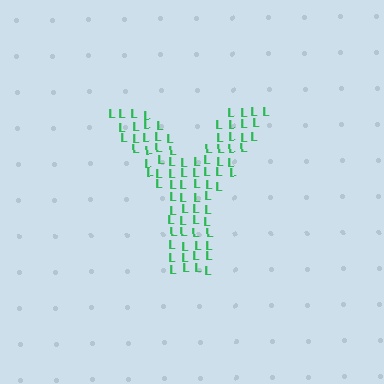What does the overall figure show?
The overall figure shows the letter Y.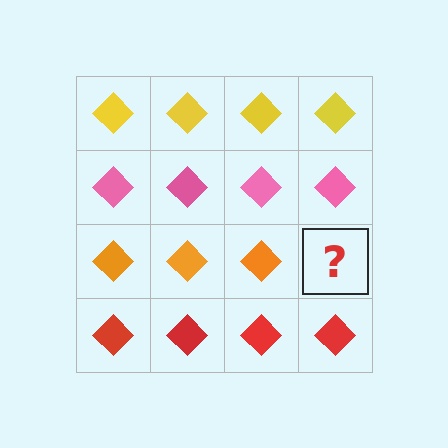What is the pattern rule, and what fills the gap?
The rule is that each row has a consistent color. The gap should be filled with an orange diamond.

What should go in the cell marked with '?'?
The missing cell should contain an orange diamond.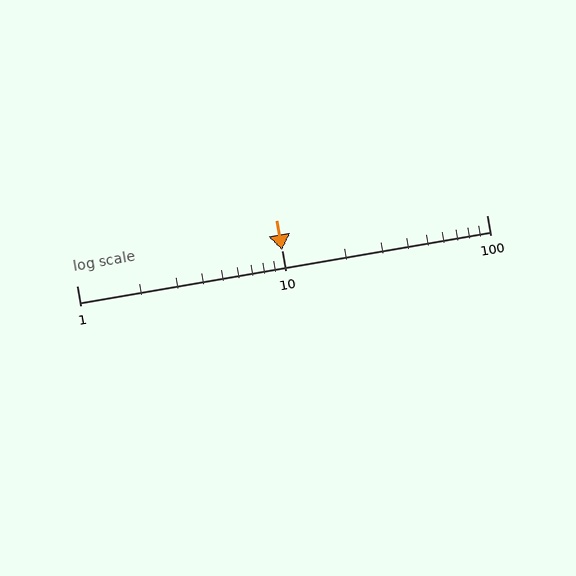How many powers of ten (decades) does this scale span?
The scale spans 2 decades, from 1 to 100.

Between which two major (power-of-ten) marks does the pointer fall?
The pointer is between 10 and 100.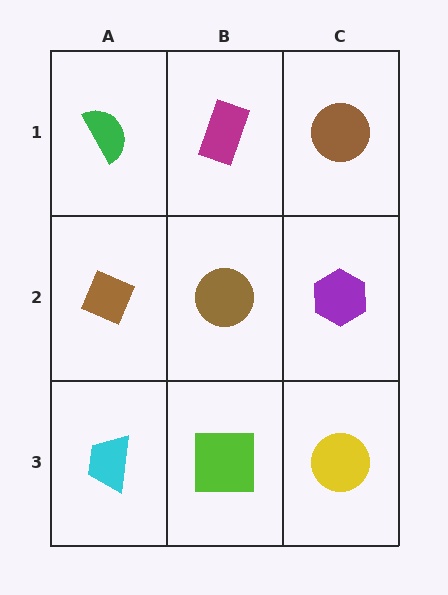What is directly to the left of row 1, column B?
A green semicircle.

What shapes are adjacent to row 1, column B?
A brown circle (row 2, column B), a green semicircle (row 1, column A), a brown circle (row 1, column C).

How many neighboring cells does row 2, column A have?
3.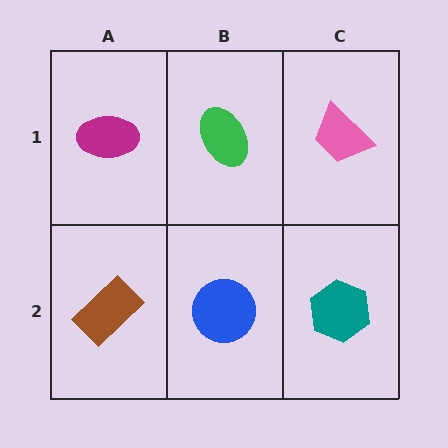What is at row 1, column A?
A magenta ellipse.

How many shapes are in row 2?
3 shapes.